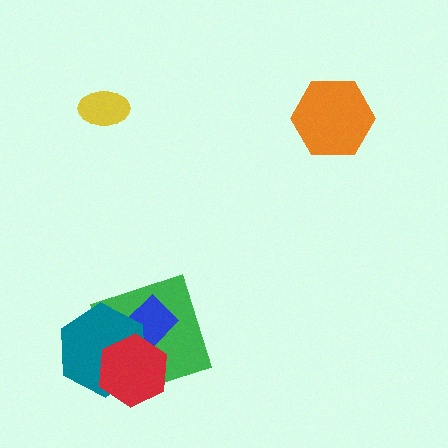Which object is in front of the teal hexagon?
The red hexagon is in front of the teal hexagon.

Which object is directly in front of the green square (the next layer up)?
The blue diamond is directly in front of the green square.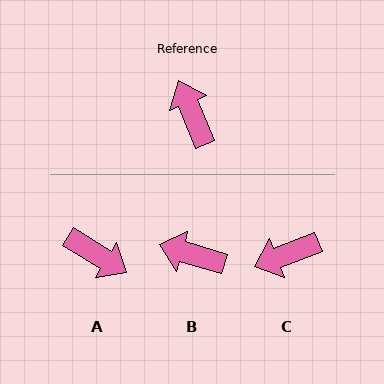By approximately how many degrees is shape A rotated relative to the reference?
Approximately 145 degrees clockwise.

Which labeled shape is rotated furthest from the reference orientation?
A, about 145 degrees away.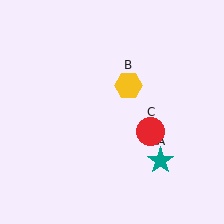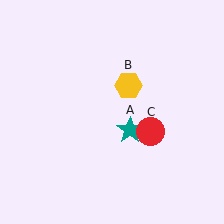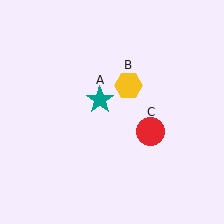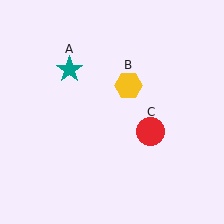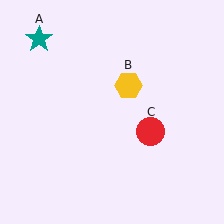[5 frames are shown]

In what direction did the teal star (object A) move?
The teal star (object A) moved up and to the left.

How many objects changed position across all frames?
1 object changed position: teal star (object A).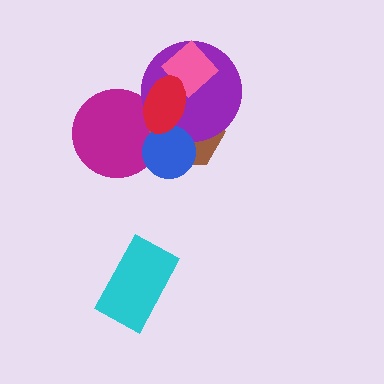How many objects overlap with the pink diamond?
2 objects overlap with the pink diamond.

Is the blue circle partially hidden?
Yes, it is partially covered by another shape.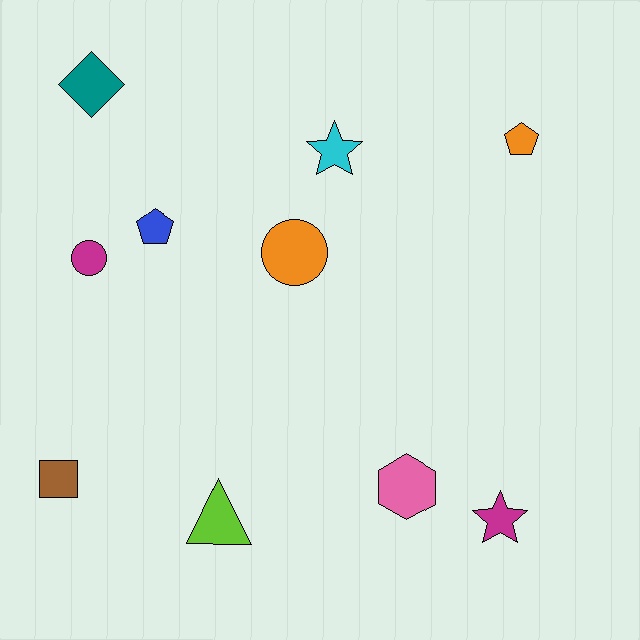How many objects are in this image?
There are 10 objects.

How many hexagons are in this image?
There is 1 hexagon.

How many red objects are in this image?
There are no red objects.